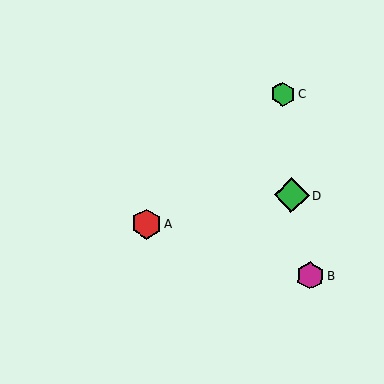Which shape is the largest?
The green diamond (labeled D) is the largest.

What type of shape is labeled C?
Shape C is a green hexagon.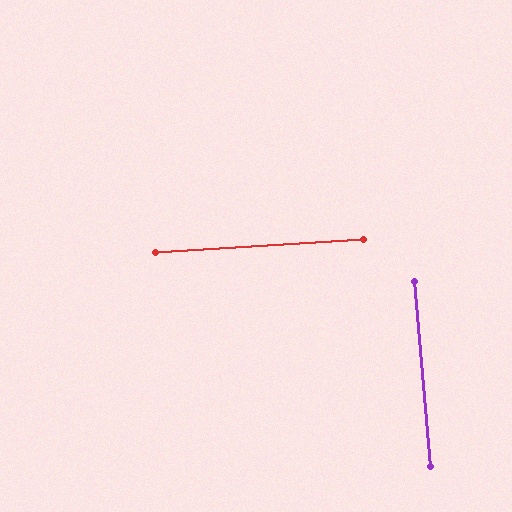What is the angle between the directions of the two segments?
Approximately 89 degrees.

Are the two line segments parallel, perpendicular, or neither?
Perpendicular — they meet at approximately 89°.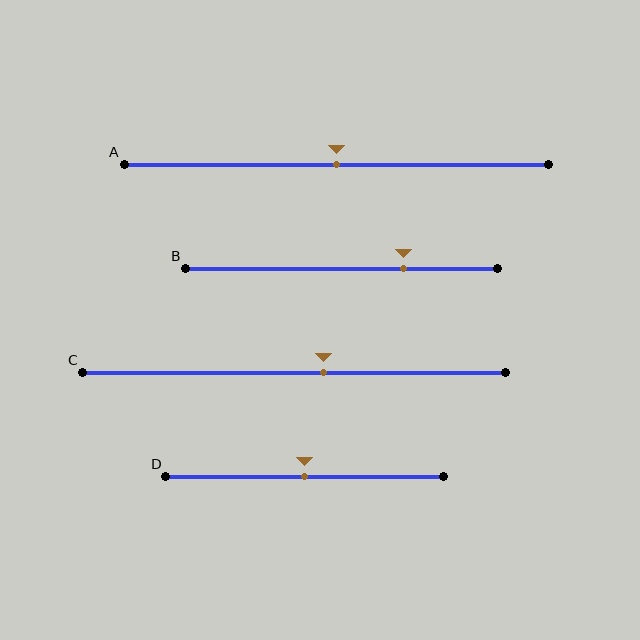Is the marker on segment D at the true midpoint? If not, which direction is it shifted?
Yes, the marker on segment D is at the true midpoint.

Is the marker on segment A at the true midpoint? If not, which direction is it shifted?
Yes, the marker on segment A is at the true midpoint.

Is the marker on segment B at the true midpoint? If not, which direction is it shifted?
No, the marker on segment B is shifted to the right by about 20% of the segment length.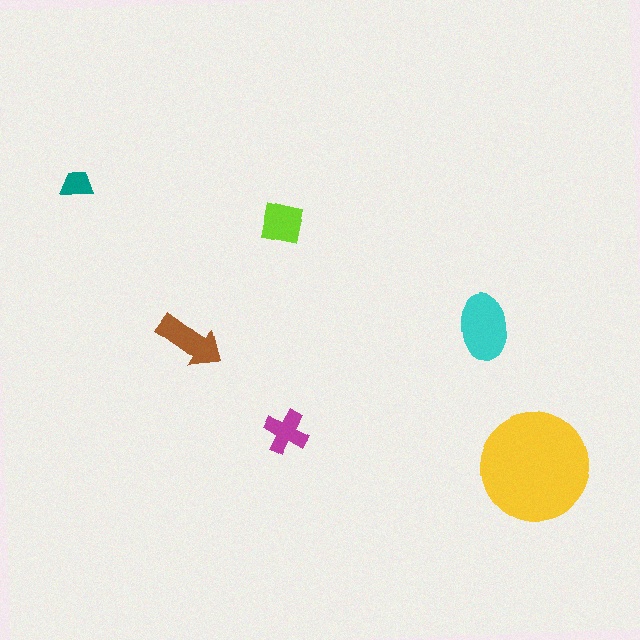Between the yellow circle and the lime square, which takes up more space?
The yellow circle.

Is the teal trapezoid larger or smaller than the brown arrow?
Smaller.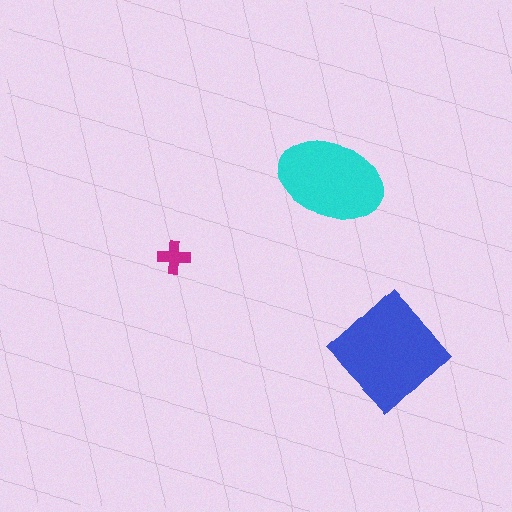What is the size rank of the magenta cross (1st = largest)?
3rd.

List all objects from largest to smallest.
The blue diamond, the cyan ellipse, the magenta cross.